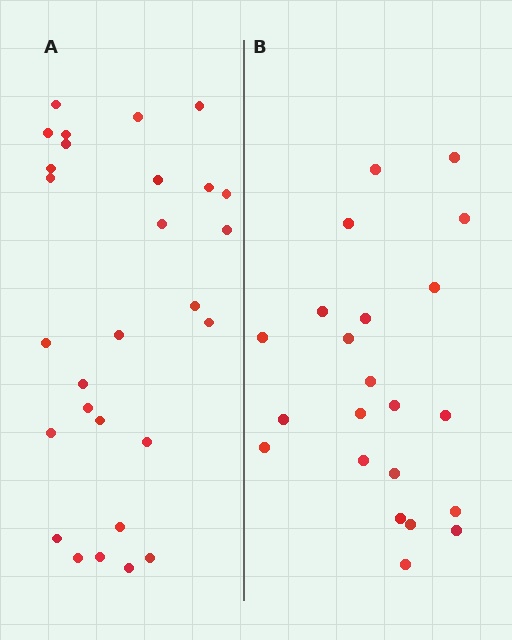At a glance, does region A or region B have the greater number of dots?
Region A (the left region) has more dots.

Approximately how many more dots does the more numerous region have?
Region A has about 6 more dots than region B.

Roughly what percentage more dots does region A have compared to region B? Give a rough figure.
About 25% more.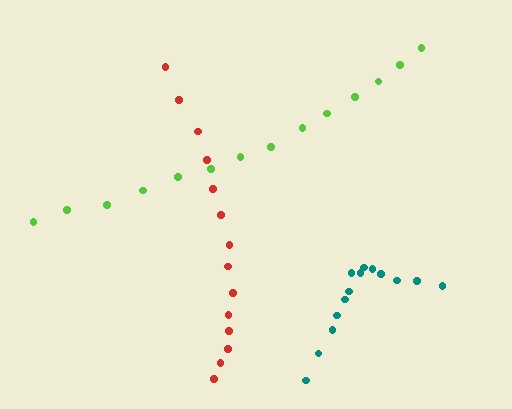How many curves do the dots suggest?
There are 3 distinct paths.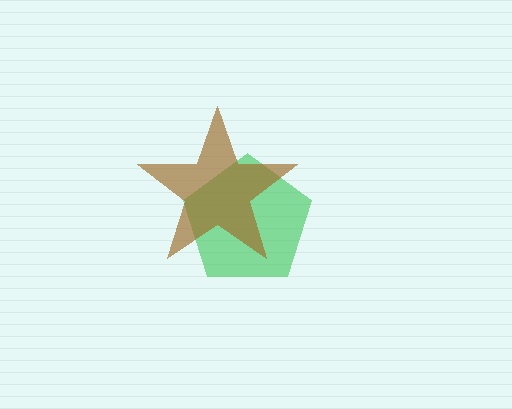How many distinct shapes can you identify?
There are 2 distinct shapes: a green pentagon, a brown star.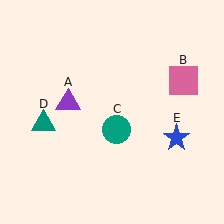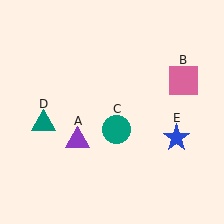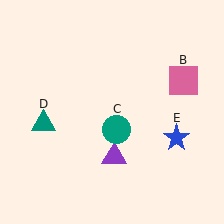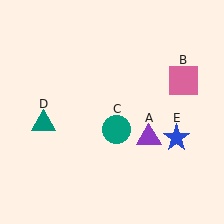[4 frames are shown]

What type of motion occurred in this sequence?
The purple triangle (object A) rotated counterclockwise around the center of the scene.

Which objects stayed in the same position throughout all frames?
Pink square (object B) and teal circle (object C) and teal triangle (object D) and blue star (object E) remained stationary.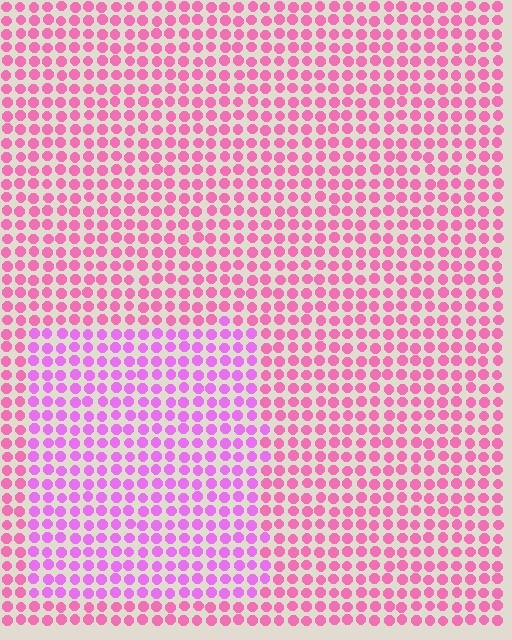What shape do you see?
I see a rectangle.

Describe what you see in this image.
The image is filled with small pink elements in a uniform arrangement. A rectangle-shaped region is visible where the elements are tinted to a slightly different hue, forming a subtle color boundary.